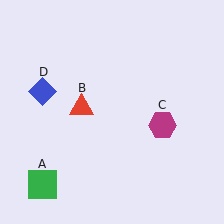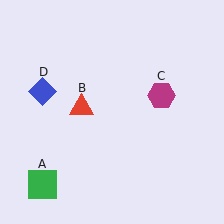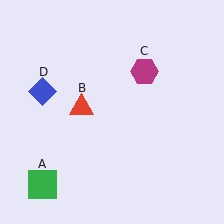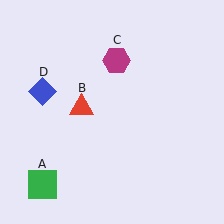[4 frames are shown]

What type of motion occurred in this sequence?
The magenta hexagon (object C) rotated counterclockwise around the center of the scene.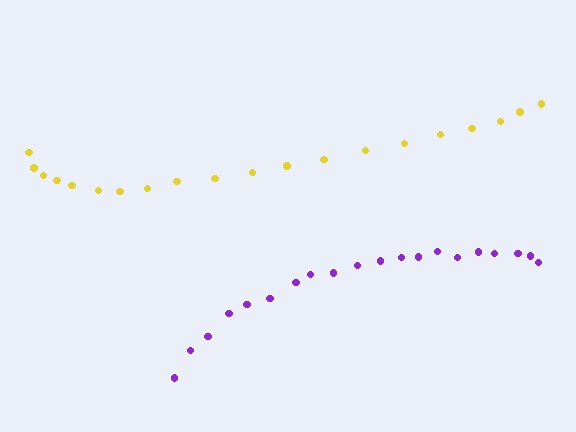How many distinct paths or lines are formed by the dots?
There are 2 distinct paths.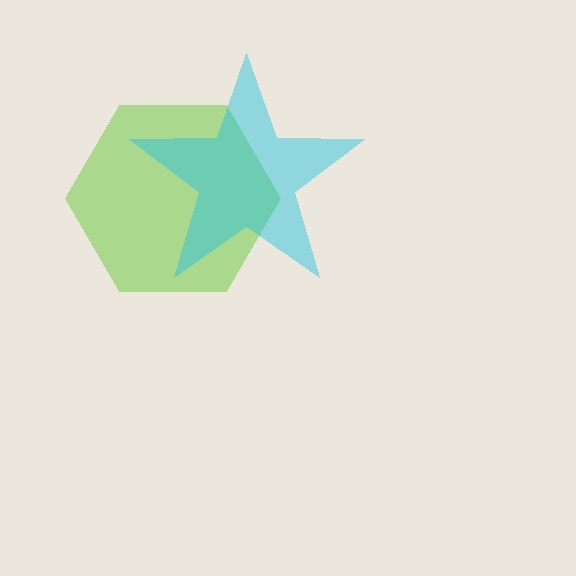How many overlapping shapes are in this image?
There are 2 overlapping shapes in the image.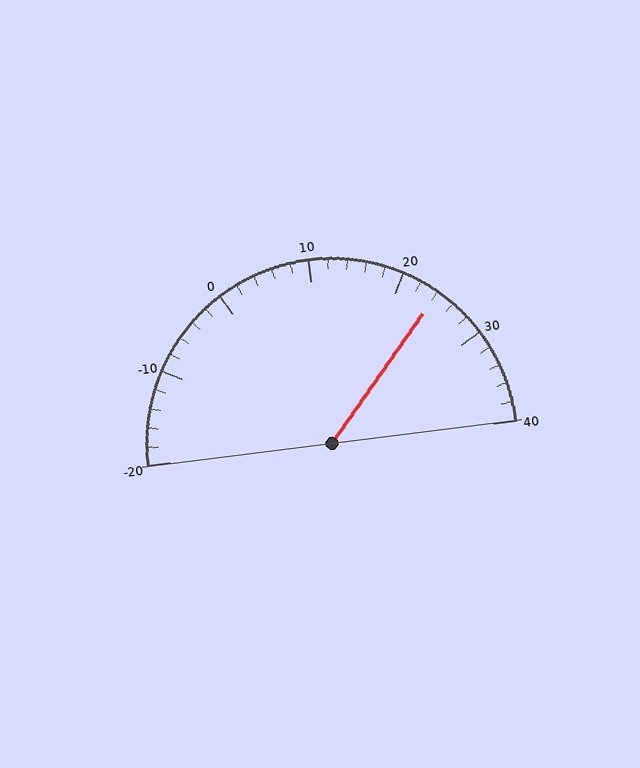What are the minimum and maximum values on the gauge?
The gauge ranges from -20 to 40.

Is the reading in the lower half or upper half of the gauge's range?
The reading is in the upper half of the range (-20 to 40).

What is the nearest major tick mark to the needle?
The nearest major tick mark is 20.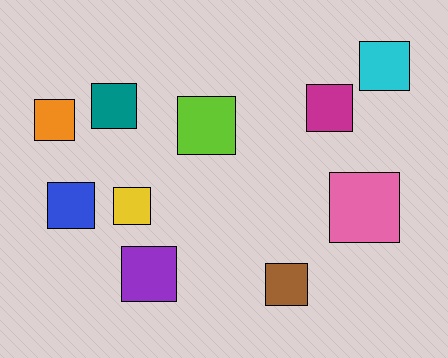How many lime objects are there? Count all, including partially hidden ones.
There is 1 lime object.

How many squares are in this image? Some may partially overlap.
There are 10 squares.